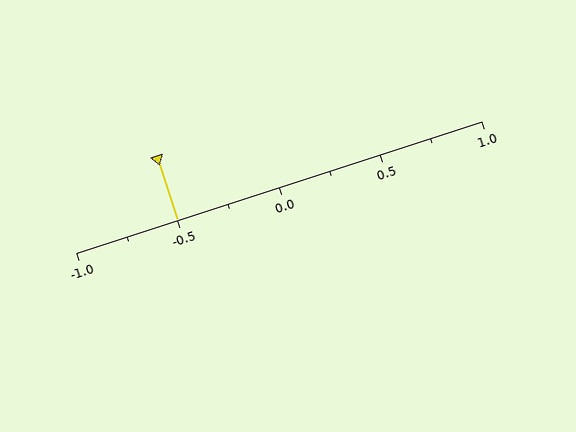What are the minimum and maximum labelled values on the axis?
The axis runs from -1.0 to 1.0.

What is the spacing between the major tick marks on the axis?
The major ticks are spaced 0.5 apart.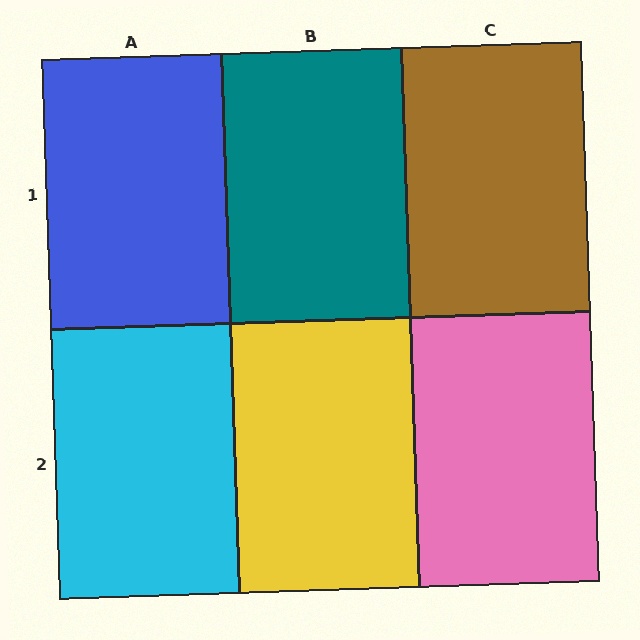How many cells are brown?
1 cell is brown.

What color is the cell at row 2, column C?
Pink.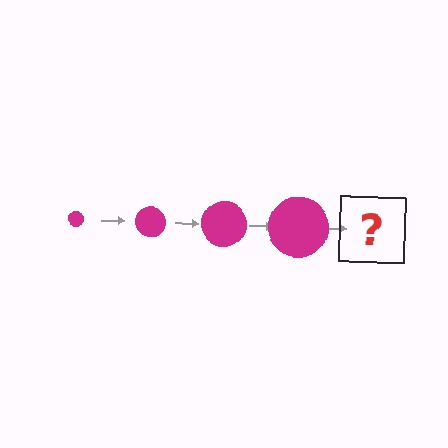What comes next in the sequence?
The next element should be a magenta circle, larger than the previous one.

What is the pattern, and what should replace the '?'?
The pattern is that the circle gets progressively larger each step. The '?' should be a magenta circle, larger than the previous one.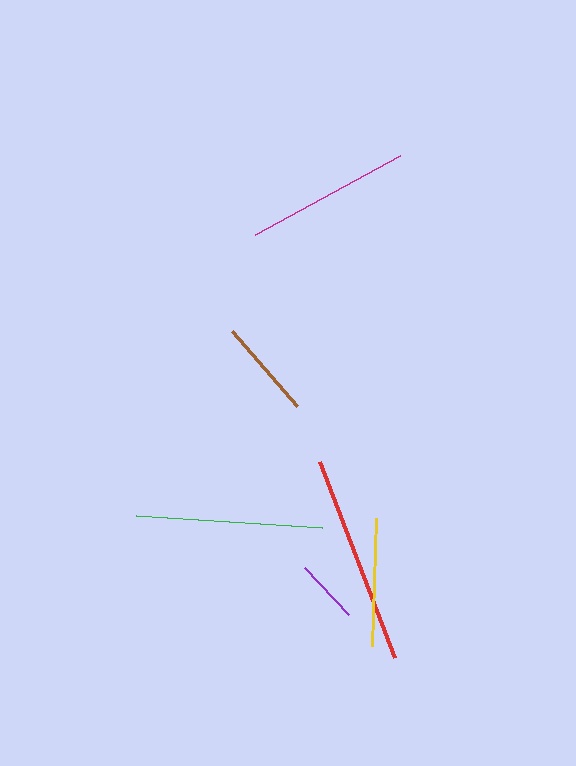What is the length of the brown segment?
The brown segment is approximately 100 pixels long.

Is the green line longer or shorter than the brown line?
The green line is longer than the brown line.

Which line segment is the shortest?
The purple line is the shortest at approximately 64 pixels.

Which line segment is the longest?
The red line is the longest at approximately 210 pixels.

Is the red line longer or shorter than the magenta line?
The red line is longer than the magenta line.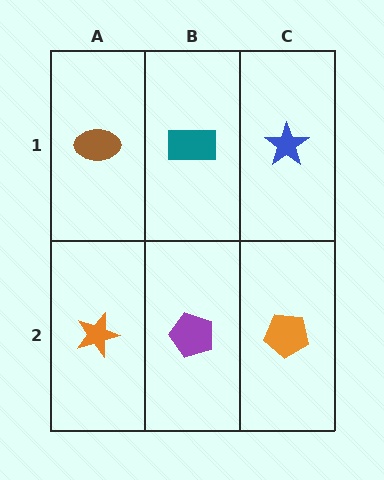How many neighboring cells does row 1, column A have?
2.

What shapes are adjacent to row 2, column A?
A brown ellipse (row 1, column A), a purple pentagon (row 2, column B).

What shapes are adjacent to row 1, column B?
A purple pentagon (row 2, column B), a brown ellipse (row 1, column A), a blue star (row 1, column C).